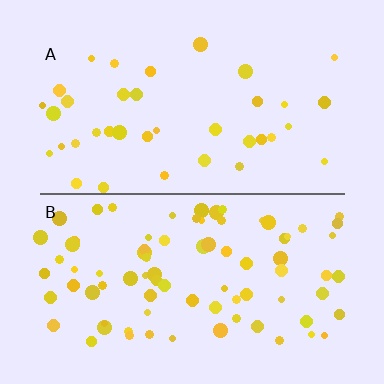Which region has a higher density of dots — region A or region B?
B (the bottom).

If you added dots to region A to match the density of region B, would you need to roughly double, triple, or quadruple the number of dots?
Approximately double.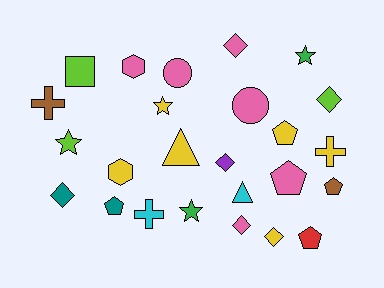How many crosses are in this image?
There are 3 crosses.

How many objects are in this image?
There are 25 objects.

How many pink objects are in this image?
There are 6 pink objects.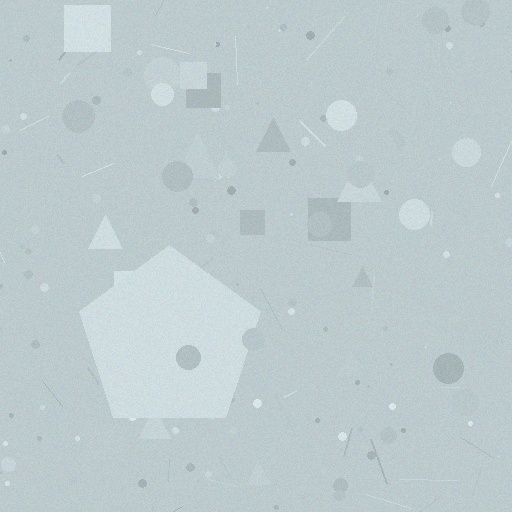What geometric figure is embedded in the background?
A pentagon is embedded in the background.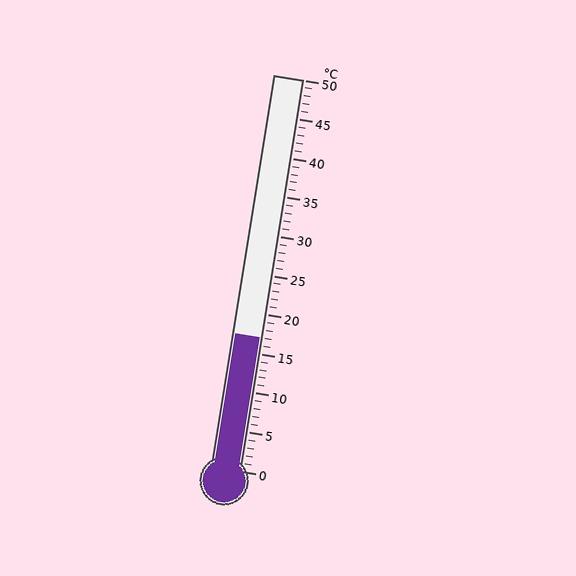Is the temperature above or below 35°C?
The temperature is below 35°C.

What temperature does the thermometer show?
The thermometer shows approximately 17°C.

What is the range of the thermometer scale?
The thermometer scale ranges from 0°C to 50°C.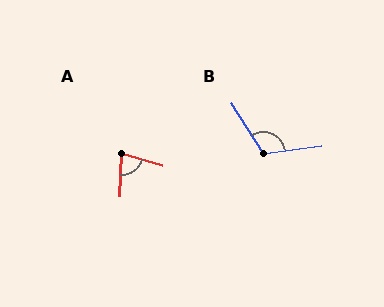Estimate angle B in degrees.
Approximately 115 degrees.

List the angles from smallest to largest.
A (76°), B (115°).